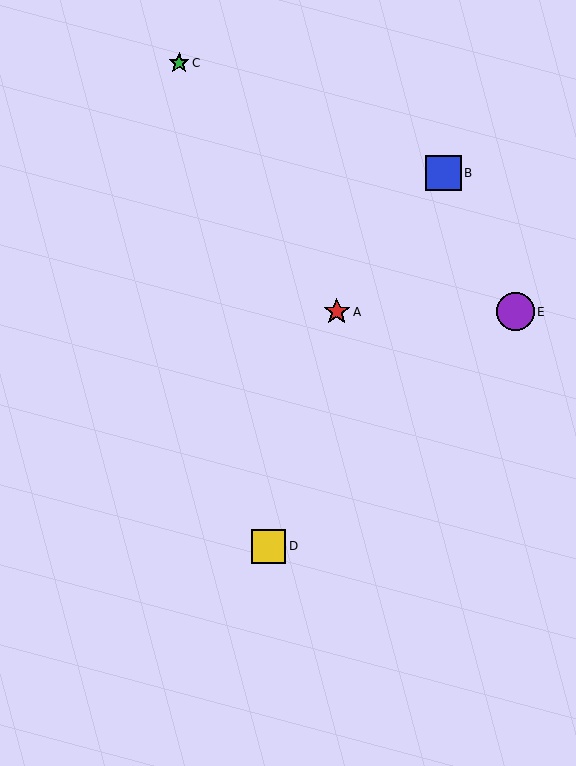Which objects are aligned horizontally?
Objects A, E are aligned horizontally.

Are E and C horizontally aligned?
No, E is at y≈312 and C is at y≈63.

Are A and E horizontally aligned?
Yes, both are at y≈312.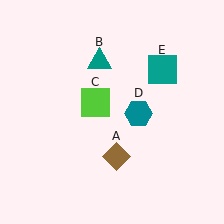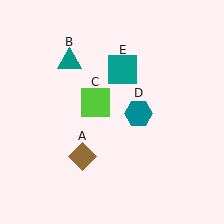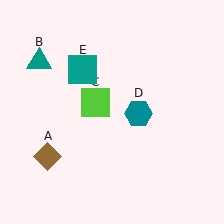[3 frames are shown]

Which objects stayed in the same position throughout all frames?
Lime square (object C) and teal hexagon (object D) remained stationary.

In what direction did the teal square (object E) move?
The teal square (object E) moved left.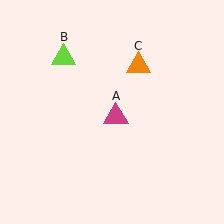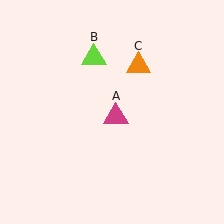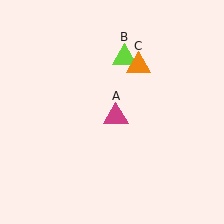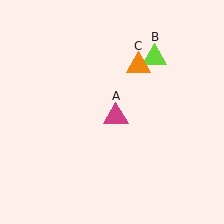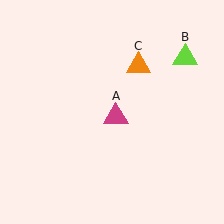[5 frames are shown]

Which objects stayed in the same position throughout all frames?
Magenta triangle (object A) and orange triangle (object C) remained stationary.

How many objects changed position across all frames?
1 object changed position: lime triangle (object B).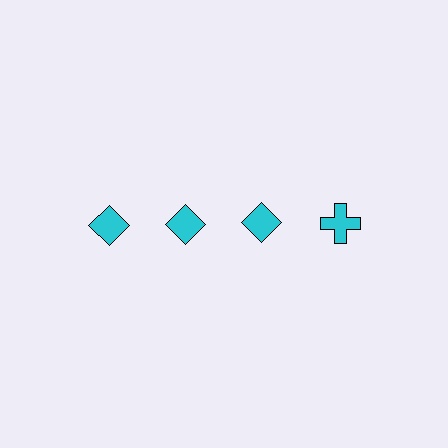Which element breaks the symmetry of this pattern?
The cyan cross in the top row, second from right column breaks the symmetry. All other shapes are cyan diamonds.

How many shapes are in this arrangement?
There are 4 shapes arranged in a grid pattern.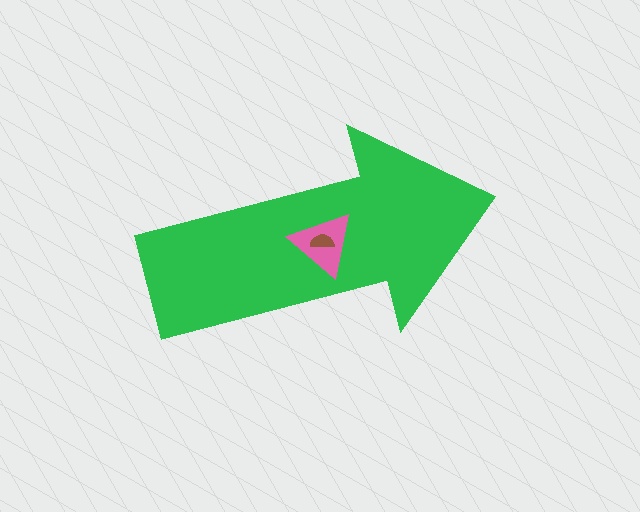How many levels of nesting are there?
3.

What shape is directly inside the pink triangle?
The brown semicircle.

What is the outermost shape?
The green arrow.